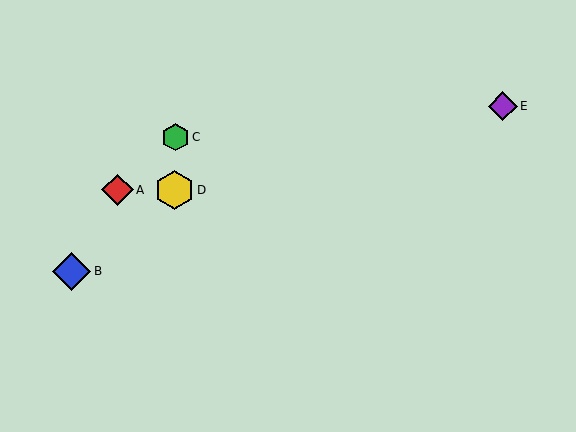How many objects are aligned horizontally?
2 objects (A, D) are aligned horizontally.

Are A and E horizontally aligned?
No, A is at y≈190 and E is at y≈106.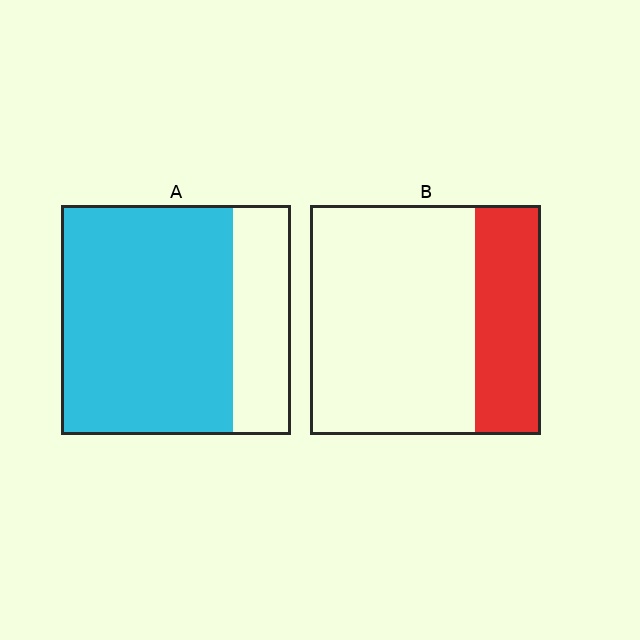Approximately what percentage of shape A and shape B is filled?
A is approximately 75% and B is approximately 30%.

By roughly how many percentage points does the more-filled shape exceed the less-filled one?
By roughly 45 percentage points (A over B).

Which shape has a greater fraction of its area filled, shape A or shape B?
Shape A.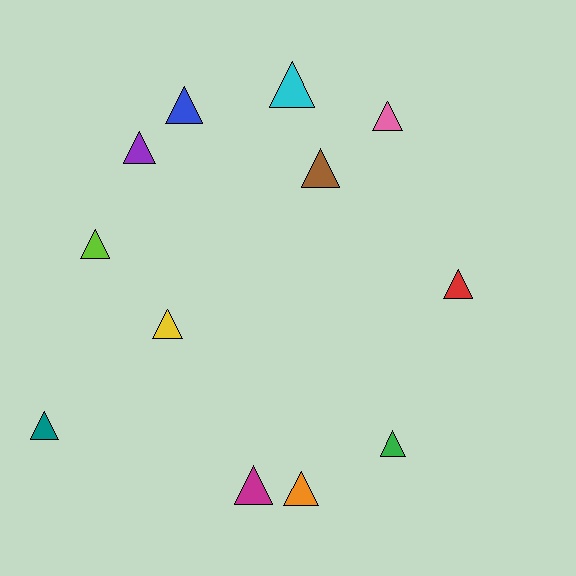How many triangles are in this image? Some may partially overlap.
There are 12 triangles.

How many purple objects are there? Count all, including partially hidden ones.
There is 1 purple object.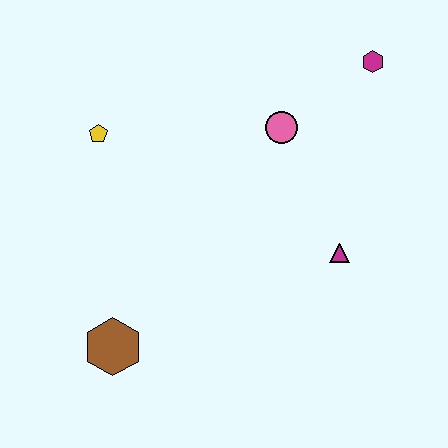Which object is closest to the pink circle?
The magenta hexagon is closest to the pink circle.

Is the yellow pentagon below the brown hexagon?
No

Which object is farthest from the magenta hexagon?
The brown hexagon is farthest from the magenta hexagon.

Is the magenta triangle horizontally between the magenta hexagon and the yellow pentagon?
Yes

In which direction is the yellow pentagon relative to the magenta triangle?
The yellow pentagon is to the left of the magenta triangle.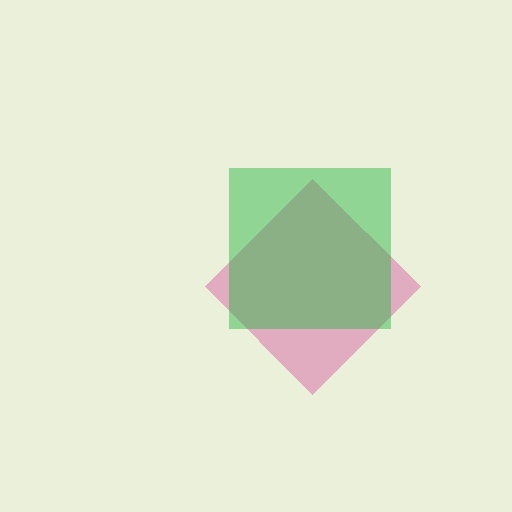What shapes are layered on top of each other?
The layered shapes are: a pink diamond, a green square.